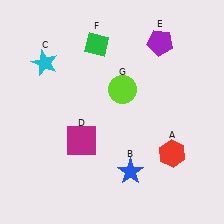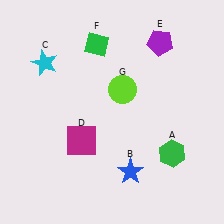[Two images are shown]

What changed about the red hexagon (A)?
In Image 1, A is red. In Image 2, it changed to green.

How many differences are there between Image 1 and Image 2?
There is 1 difference between the two images.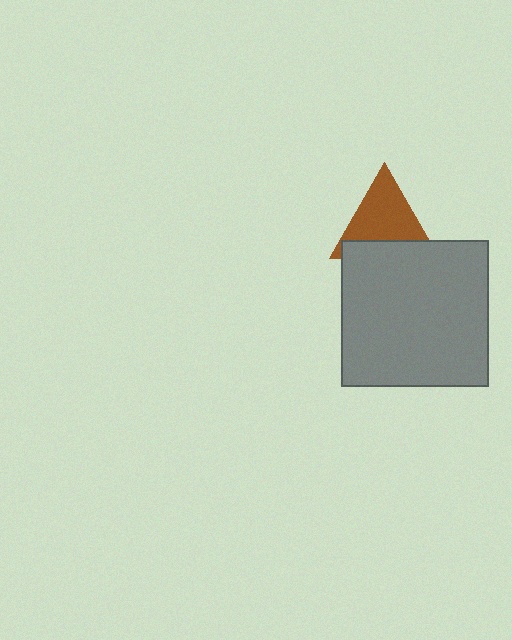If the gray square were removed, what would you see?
You would see the complete brown triangle.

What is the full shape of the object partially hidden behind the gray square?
The partially hidden object is a brown triangle.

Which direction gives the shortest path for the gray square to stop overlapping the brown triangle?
Moving down gives the shortest separation.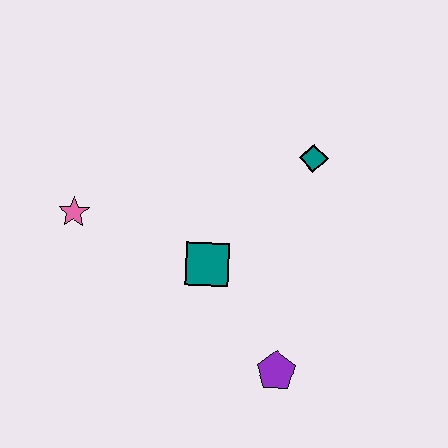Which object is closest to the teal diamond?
The teal square is closest to the teal diamond.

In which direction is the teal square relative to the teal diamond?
The teal square is below the teal diamond.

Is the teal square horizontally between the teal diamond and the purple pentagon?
No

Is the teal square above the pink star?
No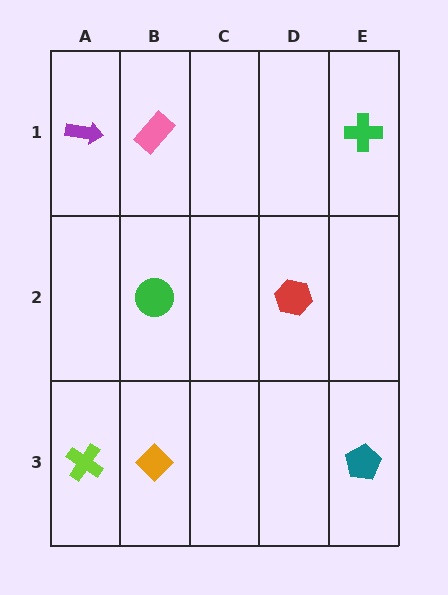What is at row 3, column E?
A teal pentagon.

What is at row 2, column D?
A red hexagon.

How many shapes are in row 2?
2 shapes.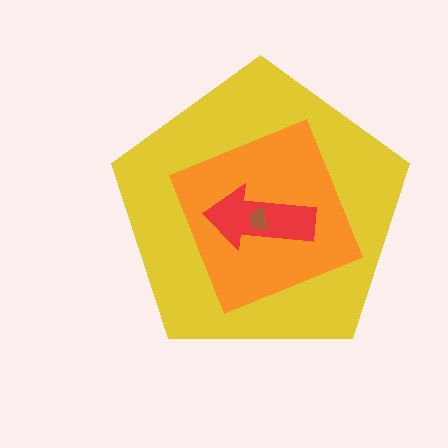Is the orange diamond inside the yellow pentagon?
Yes.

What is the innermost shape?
The brown trapezoid.